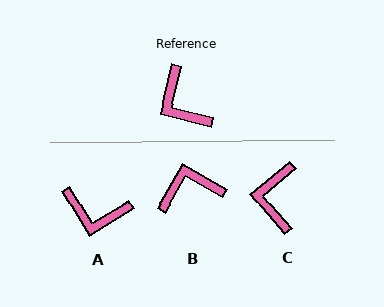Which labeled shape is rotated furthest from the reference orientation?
B, about 106 degrees away.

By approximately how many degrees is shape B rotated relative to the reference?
Approximately 106 degrees clockwise.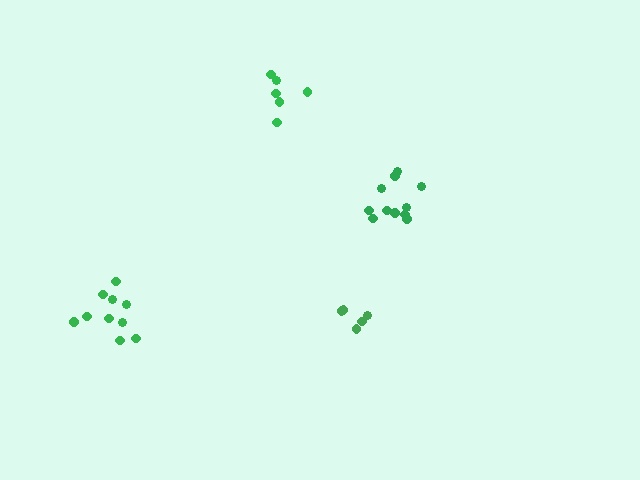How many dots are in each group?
Group 1: 5 dots, Group 2: 10 dots, Group 3: 11 dots, Group 4: 6 dots (32 total).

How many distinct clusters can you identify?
There are 4 distinct clusters.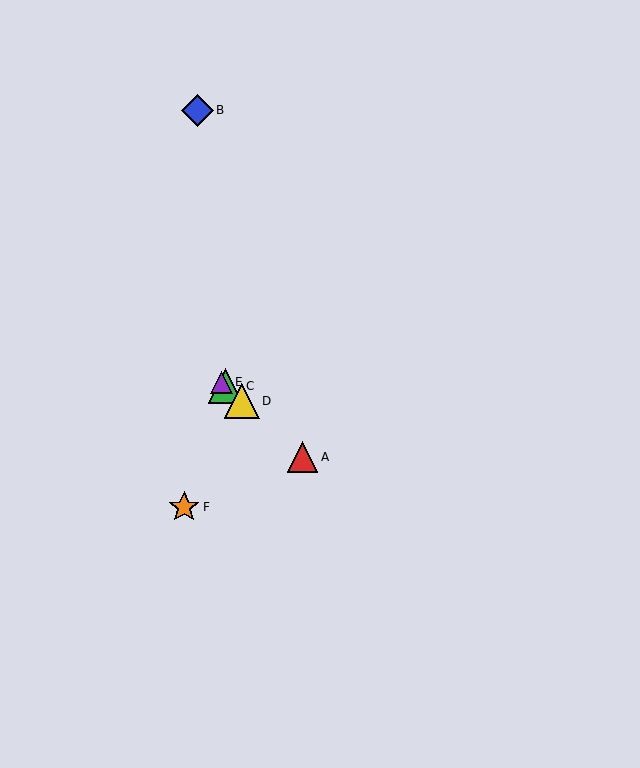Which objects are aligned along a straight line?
Objects A, C, D, E are aligned along a straight line.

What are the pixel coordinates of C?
Object C is at (225, 386).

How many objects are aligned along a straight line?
4 objects (A, C, D, E) are aligned along a straight line.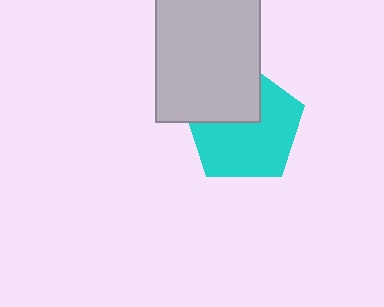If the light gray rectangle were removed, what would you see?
You would see the complete cyan pentagon.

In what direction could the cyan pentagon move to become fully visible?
The cyan pentagon could move down. That would shift it out from behind the light gray rectangle entirely.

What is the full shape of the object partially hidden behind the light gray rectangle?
The partially hidden object is a cyan pentagon.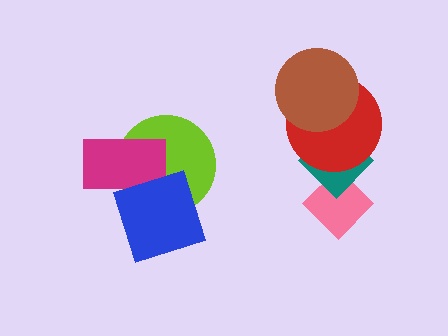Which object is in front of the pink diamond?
The teal diamond is in front of the pink diamond.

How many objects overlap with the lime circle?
2 objects overlap with the lime circle.